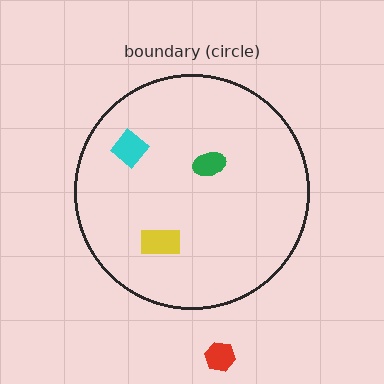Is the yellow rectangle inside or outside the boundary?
Inside.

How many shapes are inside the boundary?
3 inside, 1 outside.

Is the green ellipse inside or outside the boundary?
Inside.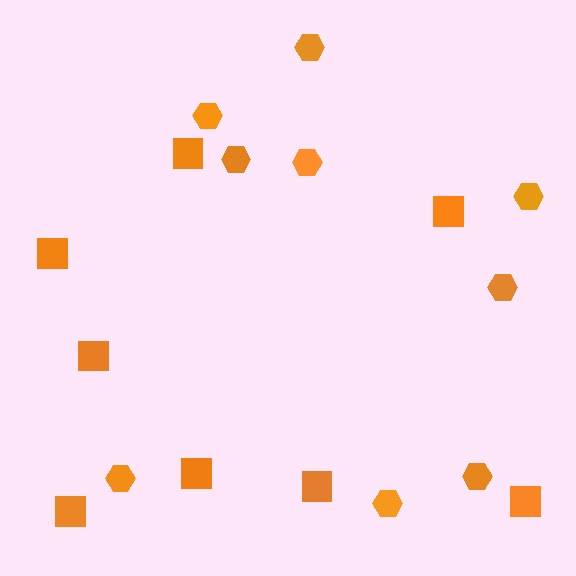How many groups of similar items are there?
There are 2 groups: one group of squares (8) and one group of hexagons (9).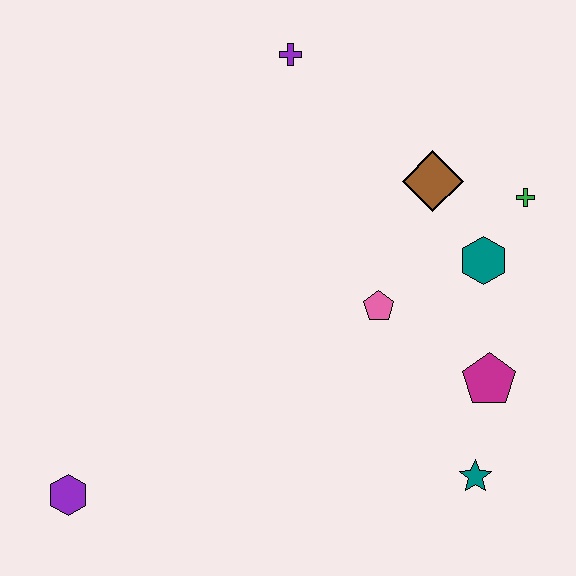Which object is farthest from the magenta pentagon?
The purple hexagon is farthest from the magenta pentagon.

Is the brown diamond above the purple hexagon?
Yes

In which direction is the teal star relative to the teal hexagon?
The teal star is below the teal hexagon.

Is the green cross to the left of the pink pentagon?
No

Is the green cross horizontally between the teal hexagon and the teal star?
No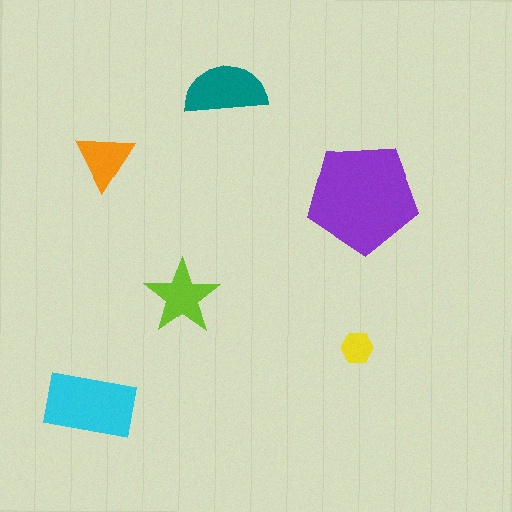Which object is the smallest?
The yellow hexagon.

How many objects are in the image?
There are 6 objects in the image.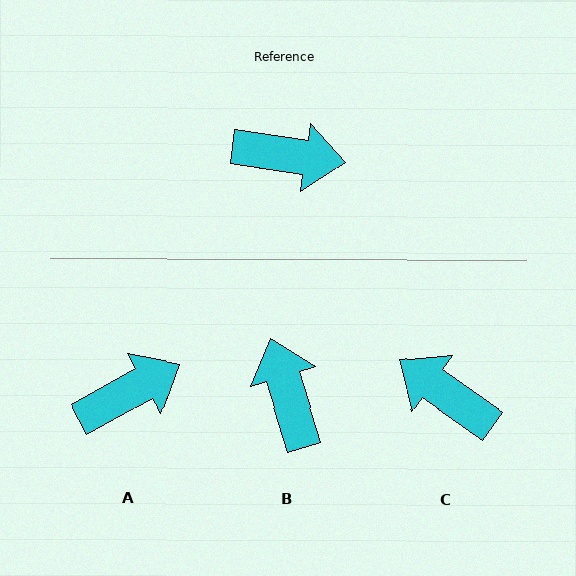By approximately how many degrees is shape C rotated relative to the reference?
Approximately 153 degrees counter-clockwise.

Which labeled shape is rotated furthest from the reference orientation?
C, about 153 degrees away.